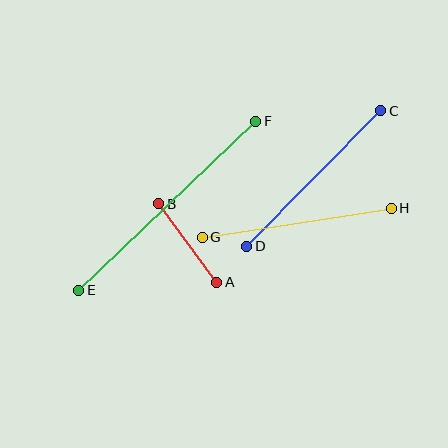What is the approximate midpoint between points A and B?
The midpoint is at approximately (188, 243) pixels.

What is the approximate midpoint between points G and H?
The midpoint is at approximately (297, 223) pixels.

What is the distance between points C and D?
The distance is approximately 190 pixels.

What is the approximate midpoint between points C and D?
The midpoint is at approximately (314, 178) pixels.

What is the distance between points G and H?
The distance is approximately 191 pixels.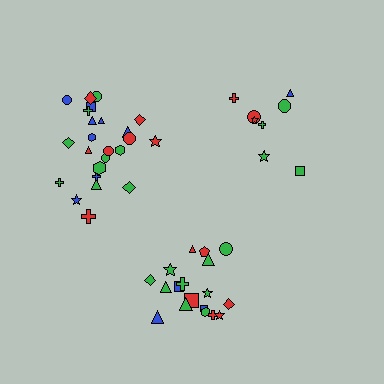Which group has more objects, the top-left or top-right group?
The top-left group.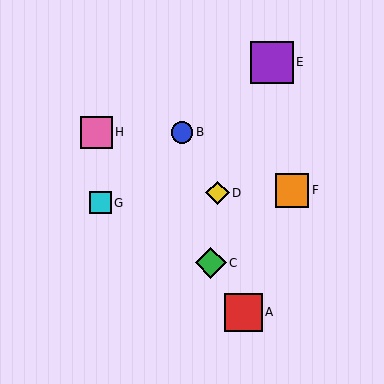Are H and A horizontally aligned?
No, H is at y≈132 and A is at y≈312.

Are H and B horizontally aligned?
Yes, both are at y≈132.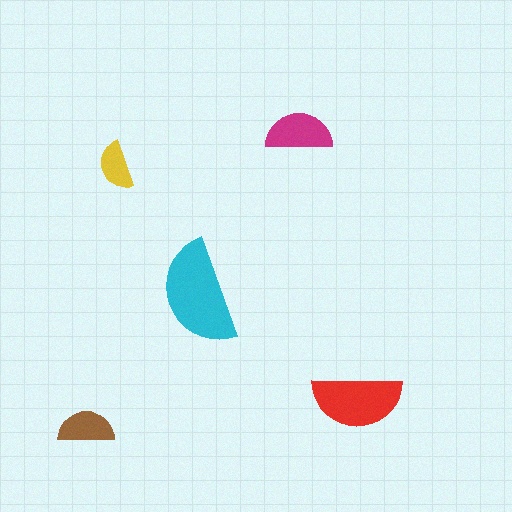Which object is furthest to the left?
The brown semicircle is leftmost.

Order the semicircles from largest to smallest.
the cyan one, the red one, the magenta one, the brown one, the yellow one.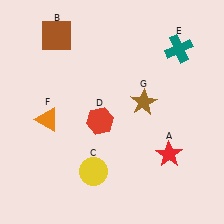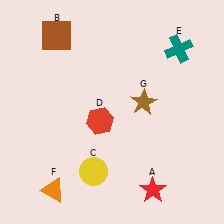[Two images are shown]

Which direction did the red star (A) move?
The red star (A) moved down.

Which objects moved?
The objects that moved are: the red star (A), the orange triangle (F).